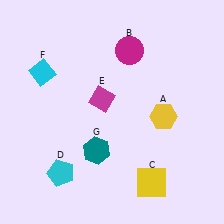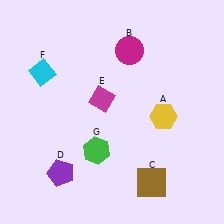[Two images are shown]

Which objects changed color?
C changed from yellow to brown. D changed from cyan to purple. G changed from teal to green.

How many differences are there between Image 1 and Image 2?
There are 3 differences between the two images.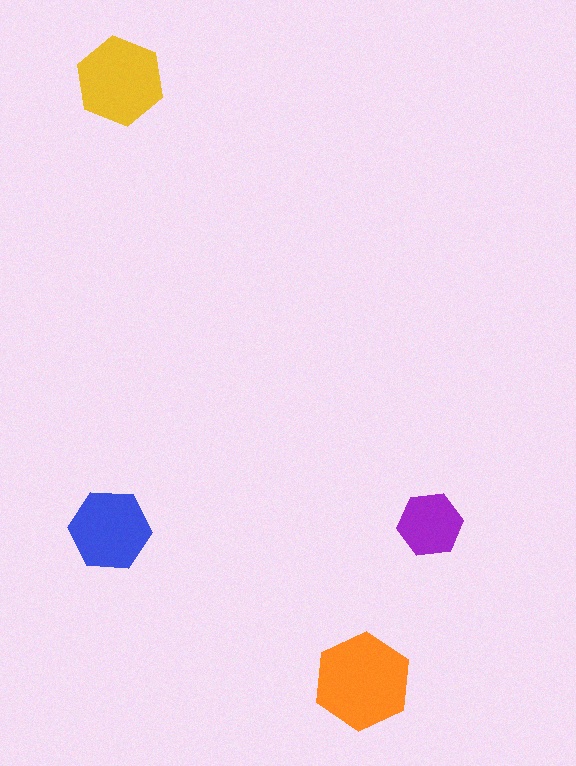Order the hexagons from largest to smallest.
the orange one, the yellow one, the blue one, the purple one.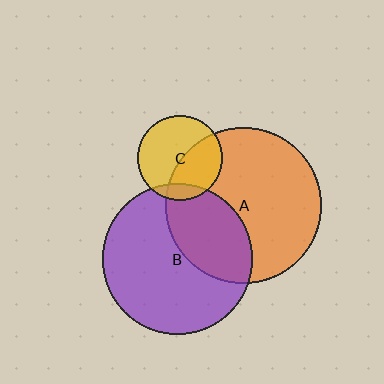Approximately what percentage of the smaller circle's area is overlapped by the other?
Approximately 35%.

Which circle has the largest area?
Circle A (orange).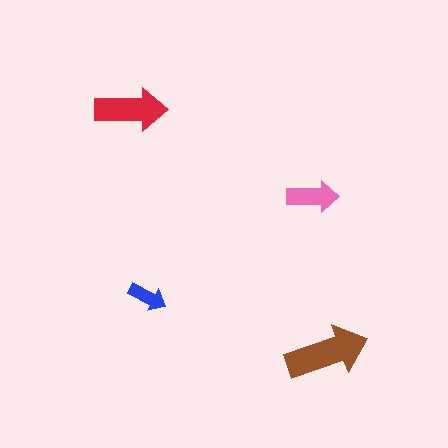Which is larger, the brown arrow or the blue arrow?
The brown one.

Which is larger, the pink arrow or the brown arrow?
The brown one.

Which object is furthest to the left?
The red arrow is leftmost.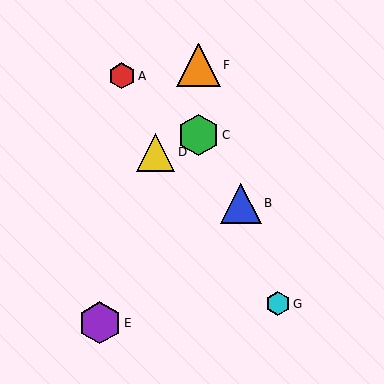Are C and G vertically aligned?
No, C is at x≈198 and G is at x≈278.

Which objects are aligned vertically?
Objects C, F are aligned vertically.